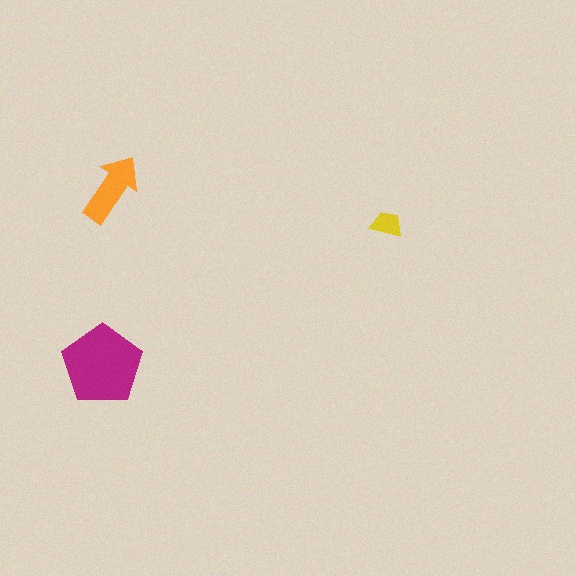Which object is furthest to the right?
The yellow trapezoid is rightmost.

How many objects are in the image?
There are 3 objects in the image.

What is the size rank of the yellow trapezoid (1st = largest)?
3rd.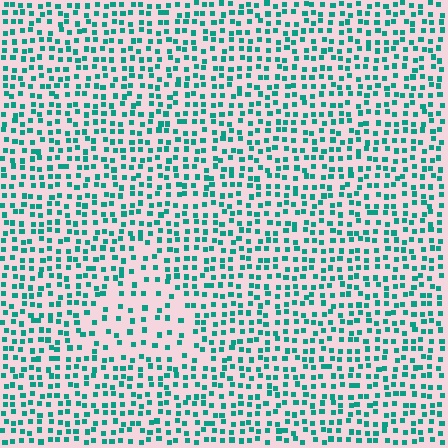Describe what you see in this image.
The image contains small teal elements arranged at two different densities. A triangle-shaped region is visible where the elements are less densely packed than the surrounding area.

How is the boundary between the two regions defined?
The boundary is defined by a change in element density (approximately 1.9x ratio). All elements are the same color, size, and shape.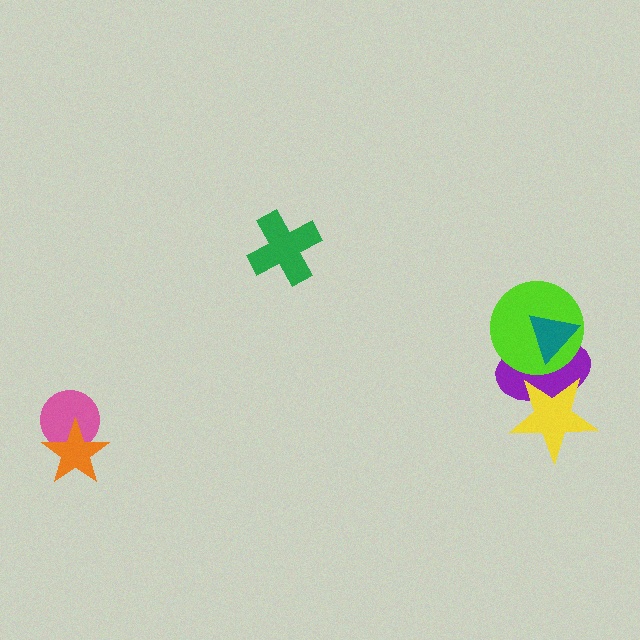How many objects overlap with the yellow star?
1 object overlaps with the yellow star.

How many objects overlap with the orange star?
1 object overlaps with the orange star.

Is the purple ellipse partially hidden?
Yes, it is partially covered by another shape.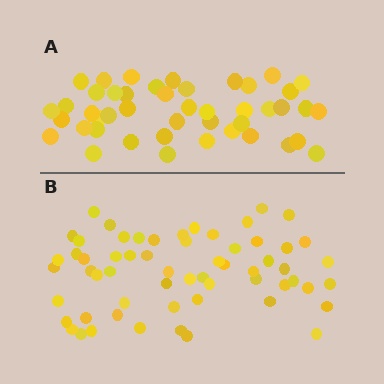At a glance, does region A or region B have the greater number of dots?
Region B (the bottom region) has more dots.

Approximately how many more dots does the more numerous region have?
Region B has approximately 15 more dots than region A.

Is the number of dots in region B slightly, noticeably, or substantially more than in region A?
Region B has noticeably more, but not dramatically so. The ratio is roughly 1.3 to 1.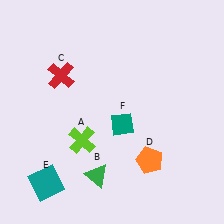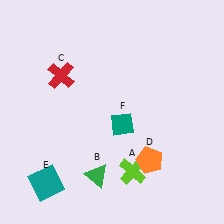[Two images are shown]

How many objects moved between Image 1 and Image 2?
1 object moved between the two images.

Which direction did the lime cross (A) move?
The lime cross (A) moved right.